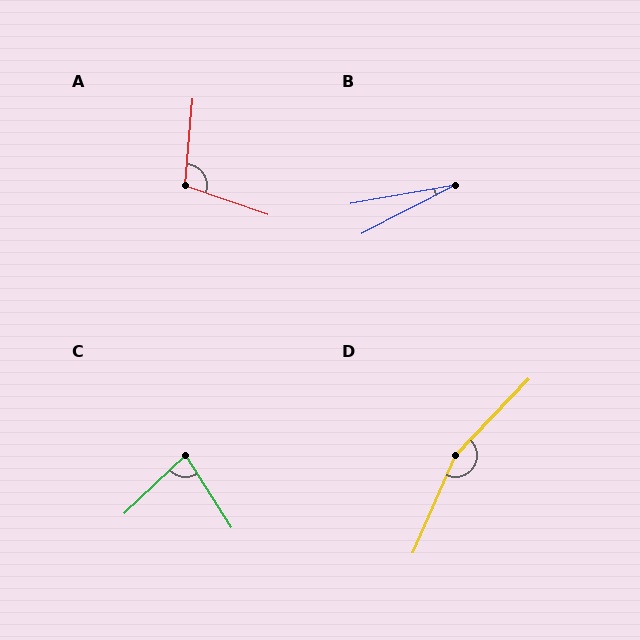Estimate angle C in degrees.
Approximately 79 degrees.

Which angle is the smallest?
B, at approximately 17 degrees.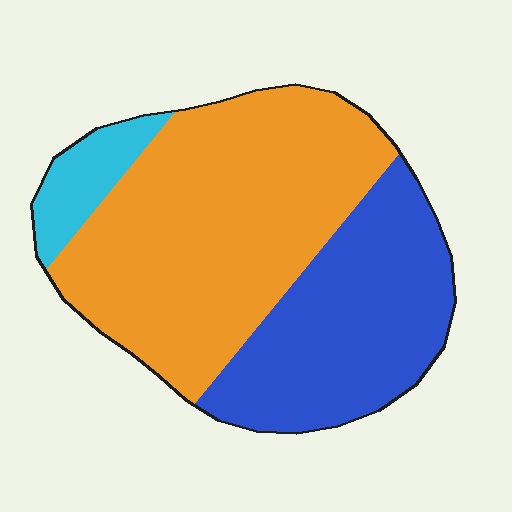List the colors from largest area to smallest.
From largest to smallest: orange, blue, cyan.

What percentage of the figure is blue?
Blue covers around 35% of the figure.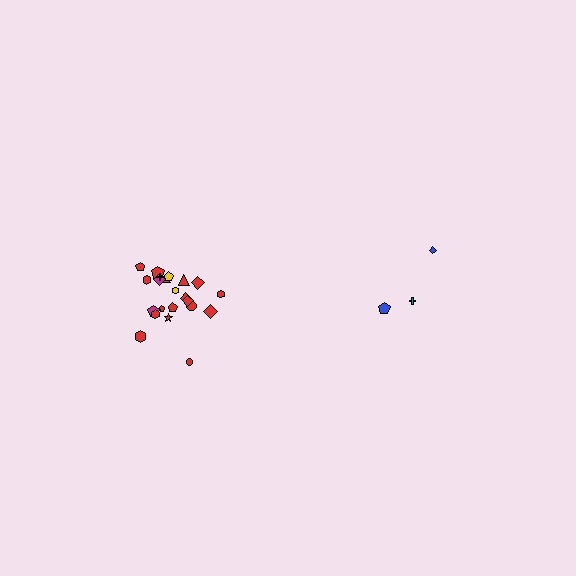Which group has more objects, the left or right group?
The left group.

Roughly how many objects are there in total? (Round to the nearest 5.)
Roughly 25 objects in total.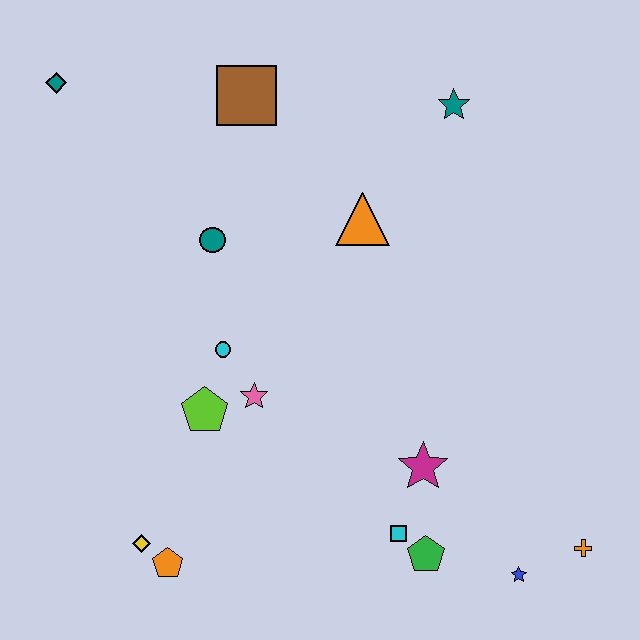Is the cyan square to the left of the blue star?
Yes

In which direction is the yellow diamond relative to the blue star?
The yellow diamond is to the left of the blue star.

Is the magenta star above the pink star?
No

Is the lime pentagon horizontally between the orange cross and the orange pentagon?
Yes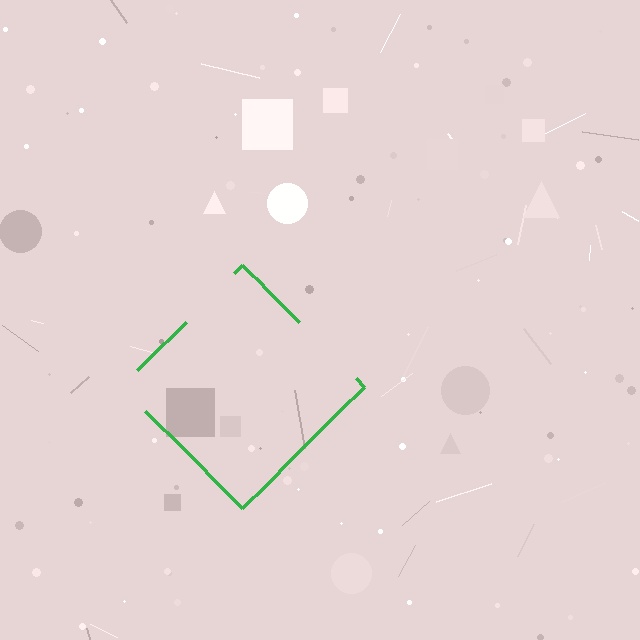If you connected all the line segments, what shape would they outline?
They would outline a diamond.